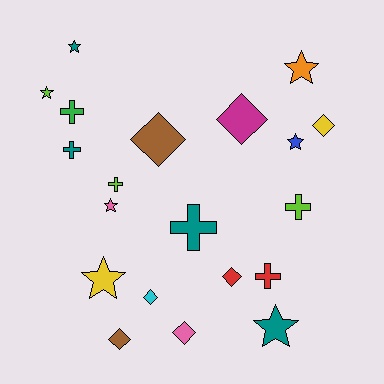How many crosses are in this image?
There are 6 crosses.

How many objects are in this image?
There are 20 objects.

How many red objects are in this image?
There are 2 red objects.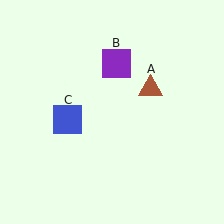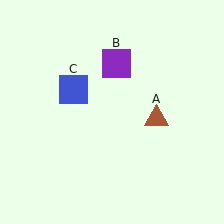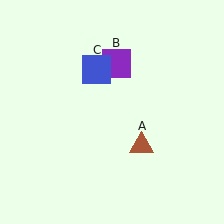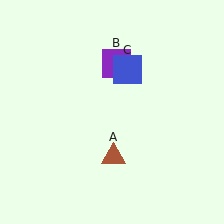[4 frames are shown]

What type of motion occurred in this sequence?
The brown triangle (object A), blue square (object C) rotated clockwise around the center of the scene.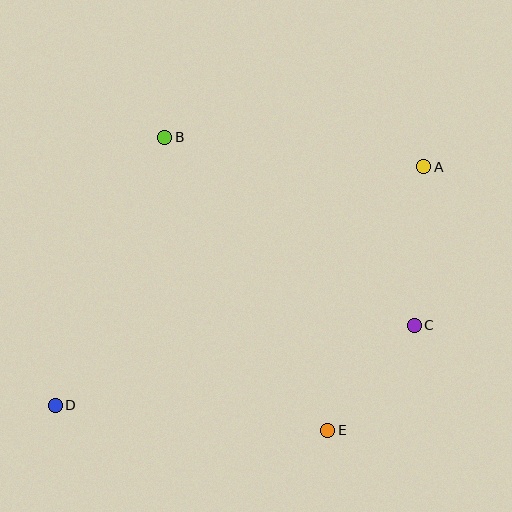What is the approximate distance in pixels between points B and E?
The distance between B and E is approximately 335 pixels.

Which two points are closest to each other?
Points C and E are closest to each other.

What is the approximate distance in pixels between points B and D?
The distance between B and D is approximately 289 pixels.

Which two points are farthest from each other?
Points A and D are farthest from each other.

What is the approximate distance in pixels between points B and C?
The distance between B and C is approximately 312 pixels.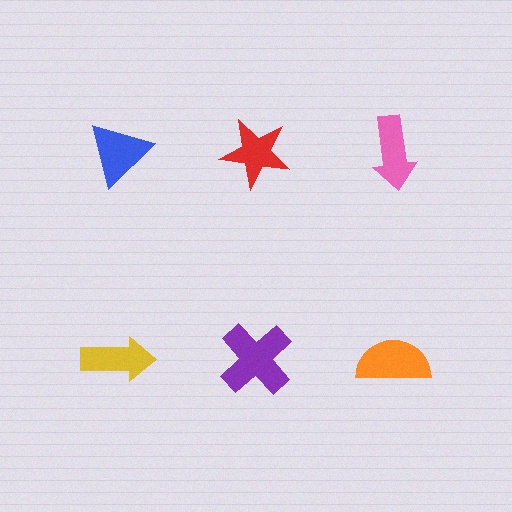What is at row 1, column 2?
A red star.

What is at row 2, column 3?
An orange semicircle.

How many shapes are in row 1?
3 shapes.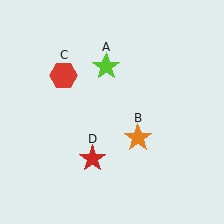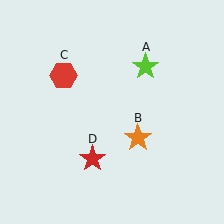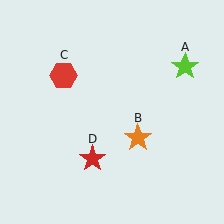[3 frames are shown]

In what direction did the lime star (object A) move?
The lime star (object A) moved right.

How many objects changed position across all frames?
1 object changed position: lime star (object A).